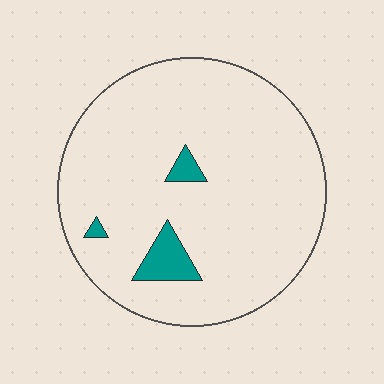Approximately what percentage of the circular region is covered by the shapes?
Approximately 5%.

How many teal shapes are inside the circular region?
3.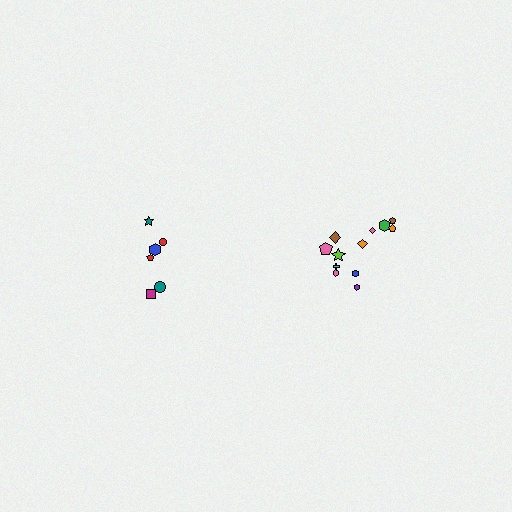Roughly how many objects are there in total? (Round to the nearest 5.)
Roughly 20 objects in total.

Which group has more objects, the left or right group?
The right group.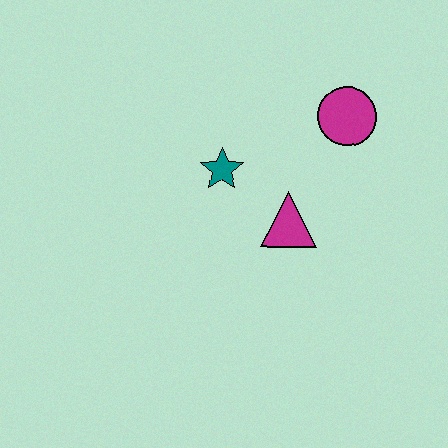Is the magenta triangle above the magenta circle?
No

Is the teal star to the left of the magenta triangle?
Yes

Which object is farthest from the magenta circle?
The teal star is farthest from the magenta circle.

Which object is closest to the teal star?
The magenta triangle is closest to the teal star.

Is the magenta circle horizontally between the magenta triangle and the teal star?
No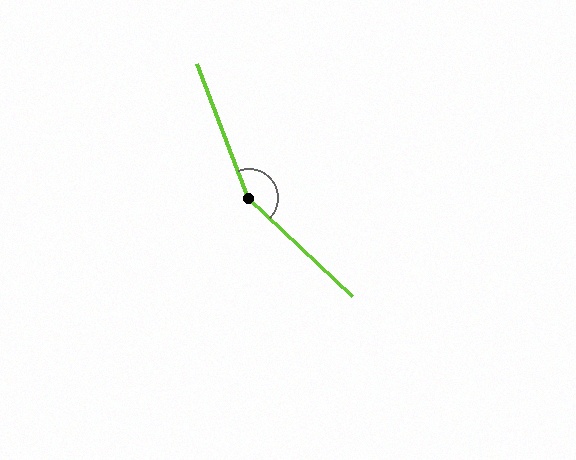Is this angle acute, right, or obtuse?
It is obtuse.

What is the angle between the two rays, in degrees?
Approximately 154 degrees.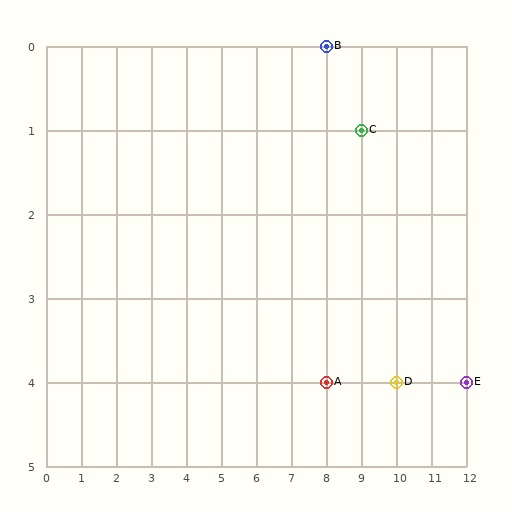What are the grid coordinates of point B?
Point B is at grid coordinates (8, 0).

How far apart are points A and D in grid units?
Points A and D are 2 columns apart.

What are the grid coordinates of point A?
Point A is at grid coordinates (8, 4).